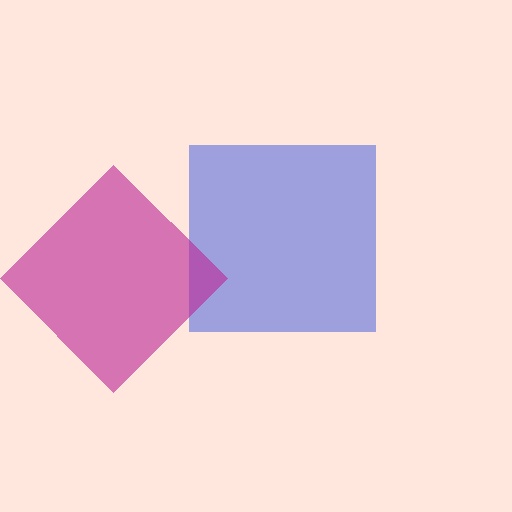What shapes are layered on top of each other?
The layered shapes are: a blue square, a magenta diamond.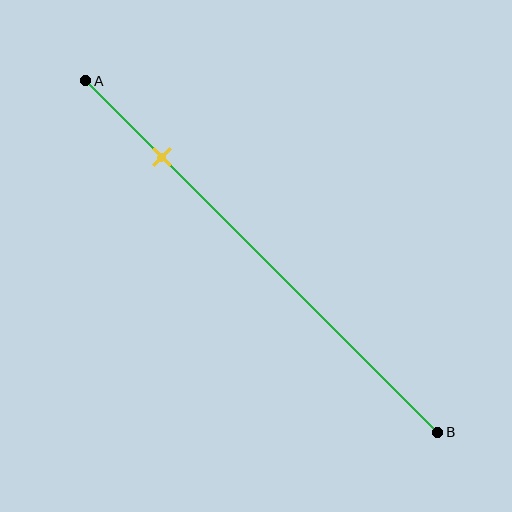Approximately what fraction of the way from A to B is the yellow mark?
The yellow mark is approximately 20% of the way from A to B.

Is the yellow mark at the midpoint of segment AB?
No, the mark is at about 20% from A, not at the 50% midpoint.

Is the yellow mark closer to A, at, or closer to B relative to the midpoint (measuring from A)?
The yellow mark is closer to point A than the midpoint of segment AB.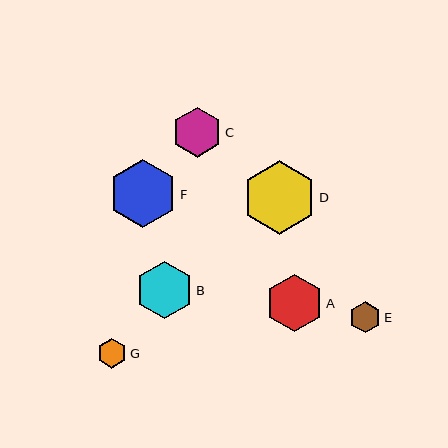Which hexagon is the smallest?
Hexagon G is the smallest with a size of approximately 30 pixels.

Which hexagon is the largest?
Hexagon D is the largest with a size of approximately 73 pixels.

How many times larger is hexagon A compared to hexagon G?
Hexagon A is approximately 1.9 times the size of hexagon G.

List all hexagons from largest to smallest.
From largest to smallest: D, F, B, A, C, E, G.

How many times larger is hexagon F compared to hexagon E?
Hexagon F is approximately 2.2 times the size of hexagon E.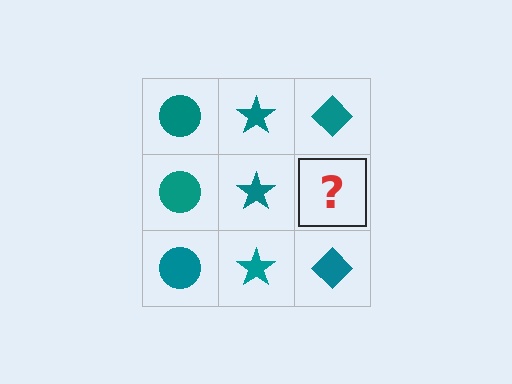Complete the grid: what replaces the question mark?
The question mark should be replaced with a teal diamond.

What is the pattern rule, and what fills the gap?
The rule is that each column has a consistent shape. The gap should be filled with a teal diamond.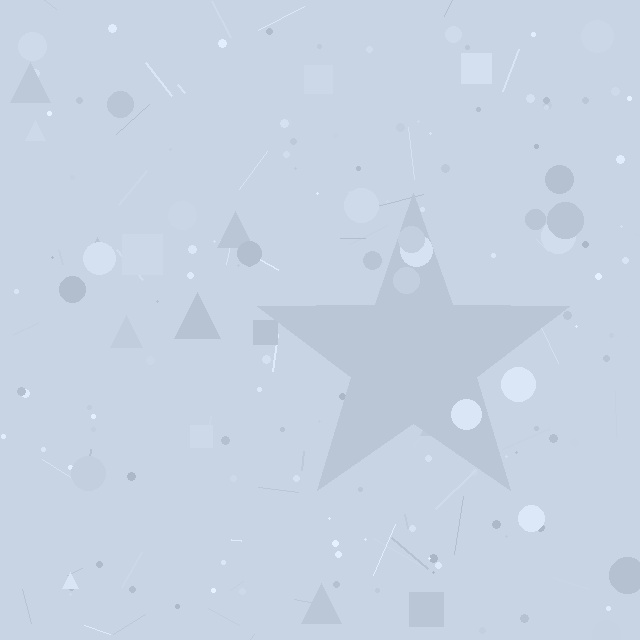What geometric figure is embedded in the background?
A star is embedded in the background.